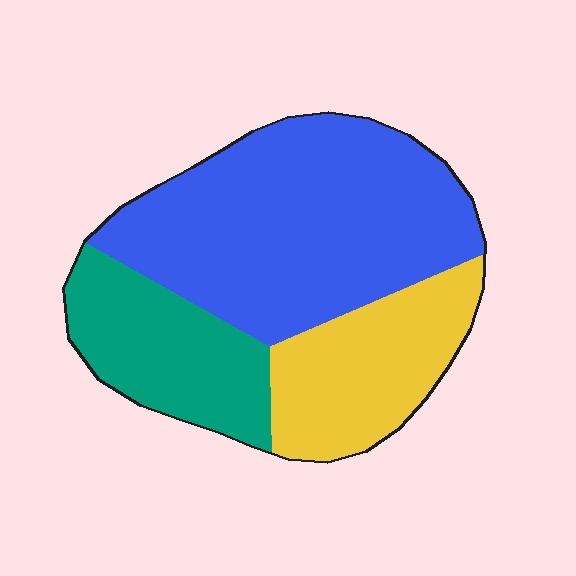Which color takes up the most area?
Blue, at roughly 55%.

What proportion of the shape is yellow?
Yellow takes up less than a quarter of the shape.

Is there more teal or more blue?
Blue.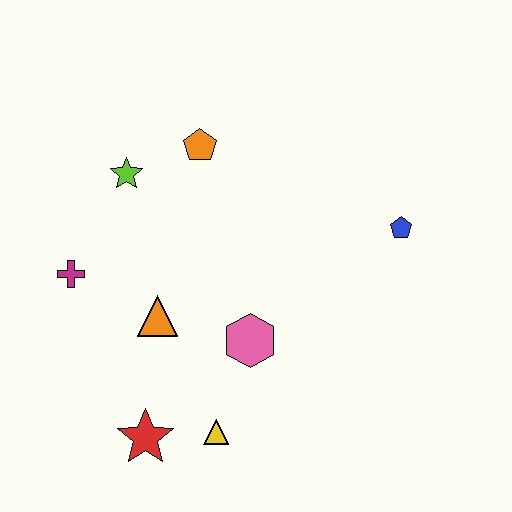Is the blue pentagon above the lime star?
No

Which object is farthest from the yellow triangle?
The orange pentagon is farthest from the yellow triangle.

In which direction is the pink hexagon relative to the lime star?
The pink hexagon is below the lime star.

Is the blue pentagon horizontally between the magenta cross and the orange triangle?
No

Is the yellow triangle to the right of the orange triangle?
Yes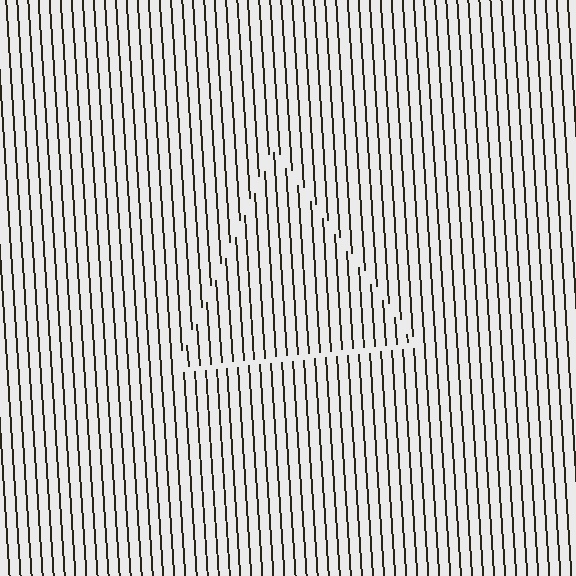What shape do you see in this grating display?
An illusory triangle. The interior of the shape contains the same grating, shifted by half a period — the contour is defined by the phase discontinuity where line-ends from the inner and outer gratings abut.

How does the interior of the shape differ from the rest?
The interior of the shape contains the same grating, shifted by half a period — the contour is defined by the phase discontinuity where line-ends from the inner and outer gratings abut.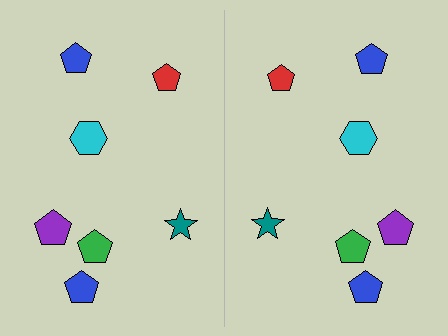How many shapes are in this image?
There are 14 shapes in this image.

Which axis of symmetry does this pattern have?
The pattern has a vertical axis of symmetry running through the center of the image.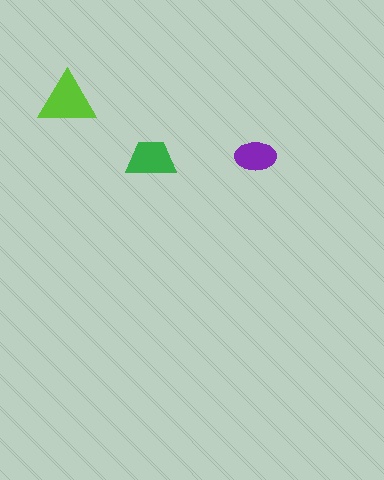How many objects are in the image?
There are 3 objects in the image.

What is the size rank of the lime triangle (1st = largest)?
1st.